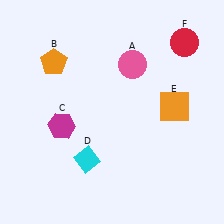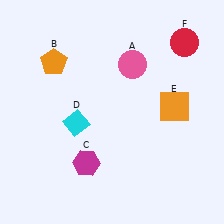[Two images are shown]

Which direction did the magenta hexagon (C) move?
The magenta hexagon (C) moved down.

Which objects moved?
The objects that moved are: the magenta hexagon (C), the cyan diamond (D).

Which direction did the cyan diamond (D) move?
The cyan diamond (D) moved up.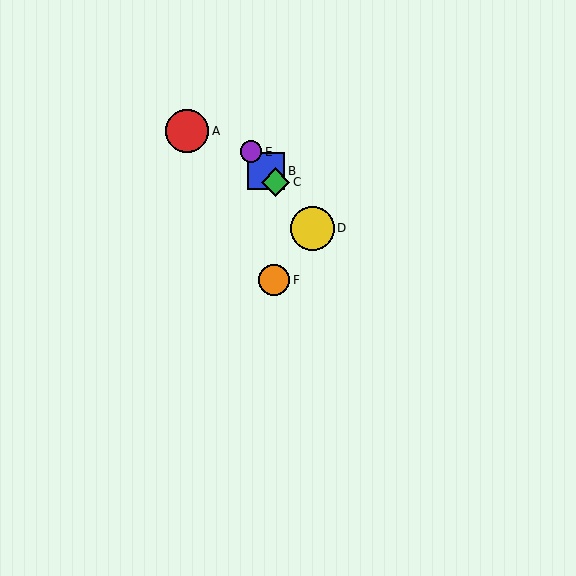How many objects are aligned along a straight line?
4 objects (B, C, D, E) are aligned along a straight line.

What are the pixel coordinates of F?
Object F is at (274, 280).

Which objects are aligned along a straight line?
Objects B, C, D, E are aligned along a straight line.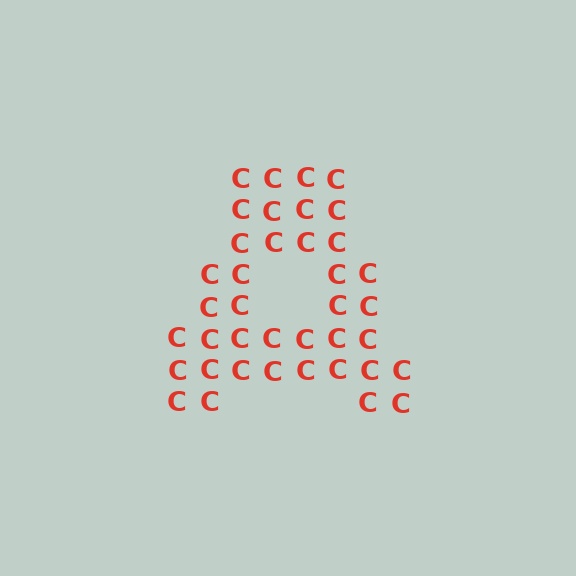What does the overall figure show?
The overall figure shows the letter A.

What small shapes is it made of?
It is made of small letter C's.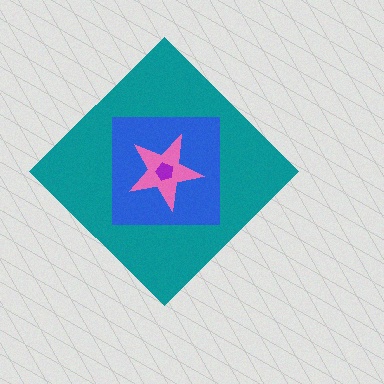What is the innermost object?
The purple pentagon.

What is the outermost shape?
The teal diamond.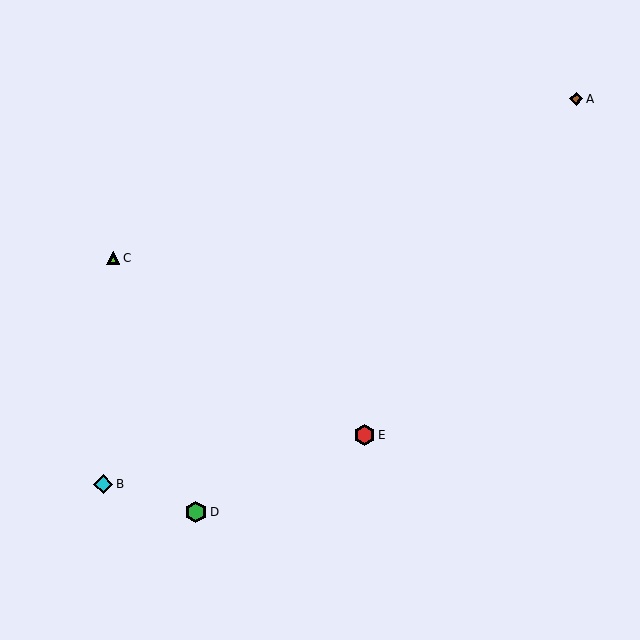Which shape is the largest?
The green hexagon (labeled D) is the largest.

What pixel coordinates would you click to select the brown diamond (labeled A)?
Click at (576, 99) to select the brown diamond A.